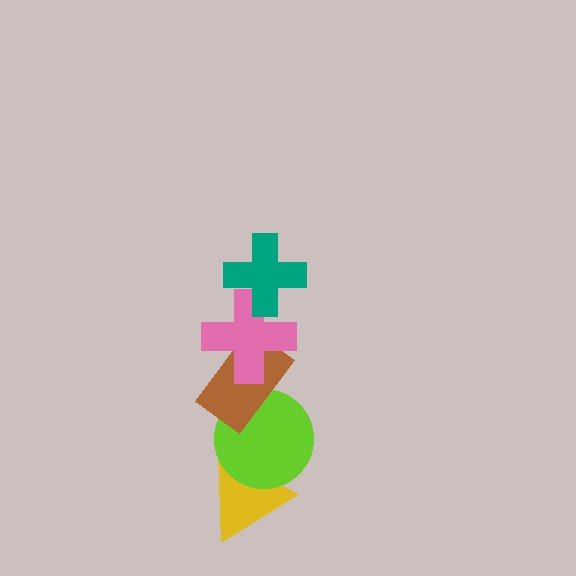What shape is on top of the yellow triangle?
The lime circle is on top of the yellow triangle.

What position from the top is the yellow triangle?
The yellow triangle is 5th from the top.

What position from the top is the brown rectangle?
The brown rectangle is 3rd from the top.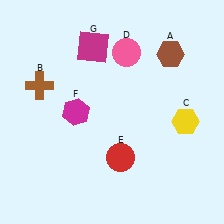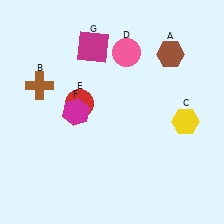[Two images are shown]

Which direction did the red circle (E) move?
The red circle (E) moved up.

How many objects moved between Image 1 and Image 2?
1 object moved between the two images.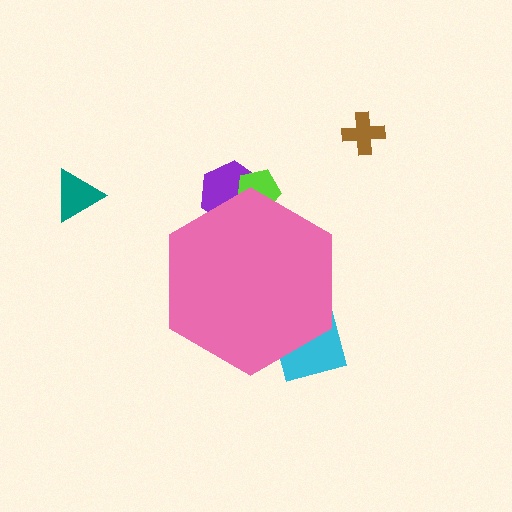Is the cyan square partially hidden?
Yes, the cyan square is partially hidden behind the pink hexagon.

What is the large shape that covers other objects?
A pink hexagon.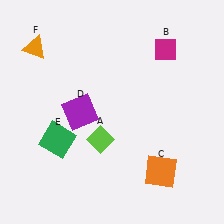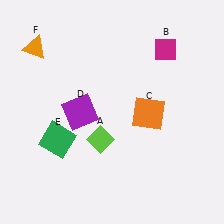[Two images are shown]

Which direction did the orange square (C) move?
The orange square (C) moved up.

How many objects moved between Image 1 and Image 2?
1 object moved between the two images.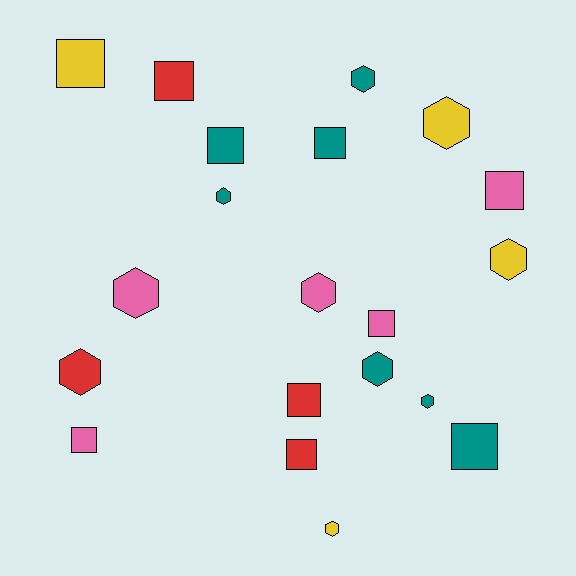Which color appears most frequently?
Teal, with 7 objects.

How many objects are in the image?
There are 20 objects.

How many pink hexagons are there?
There are 2 pink hexagons.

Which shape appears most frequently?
Hexagon, with 10 objects.